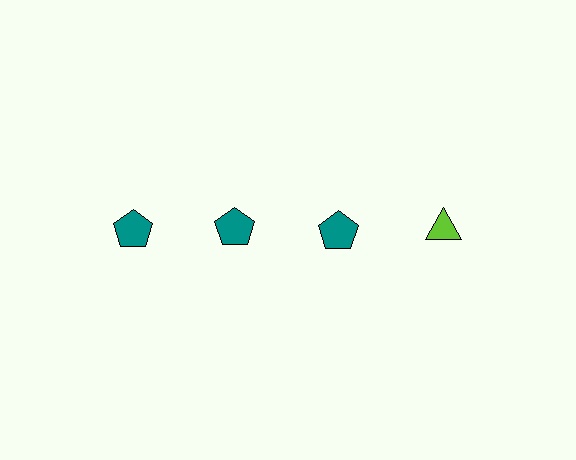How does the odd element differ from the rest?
It differs in both color (lime instead of teal) and shape (triangle instead of pentagon).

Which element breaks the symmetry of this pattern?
The lime triangle in the top row, second from right column breaks the symmetry. All other shapes are teal pentagons.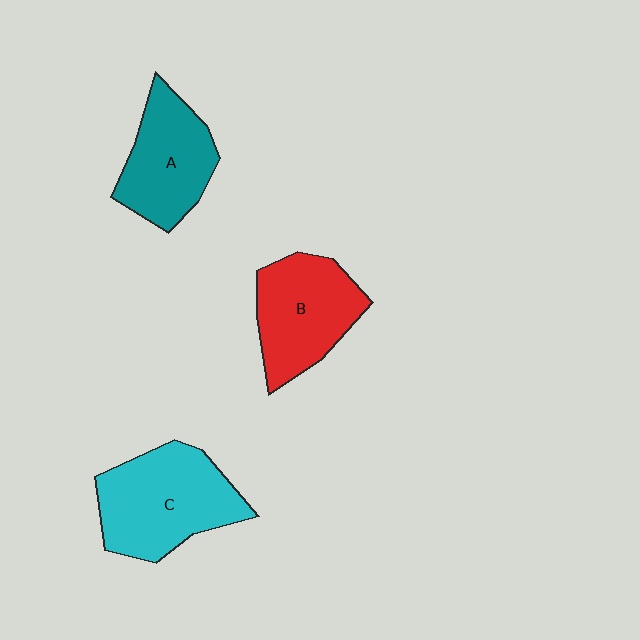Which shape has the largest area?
Shape C (cyan).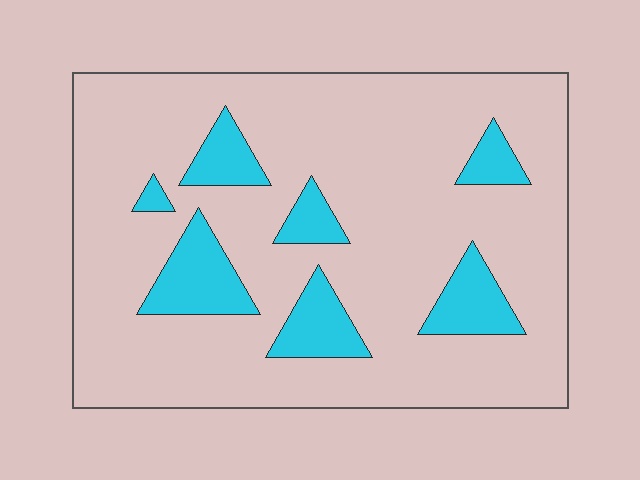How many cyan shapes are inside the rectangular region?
7.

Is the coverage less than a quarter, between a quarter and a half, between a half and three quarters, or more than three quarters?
Less than a quarter.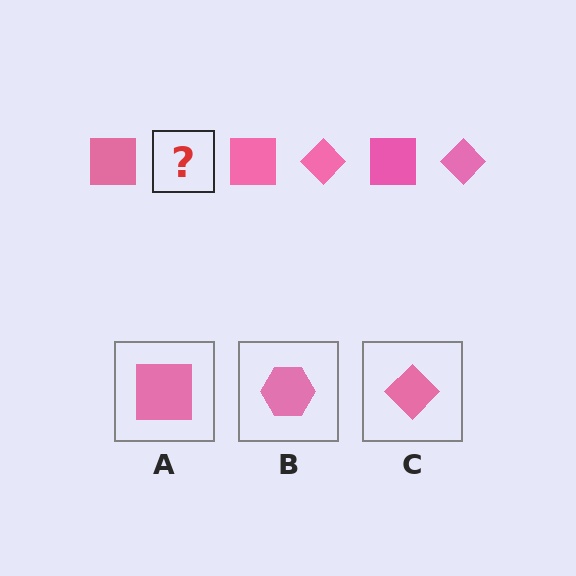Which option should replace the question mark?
Option C.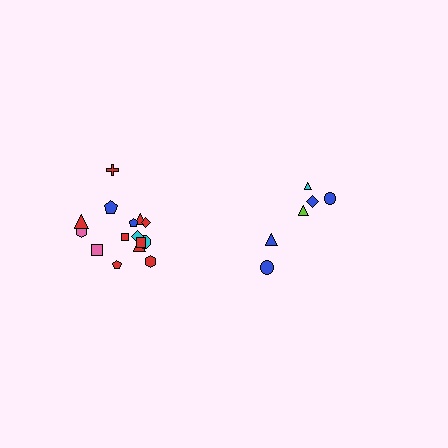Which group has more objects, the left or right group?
The left group.